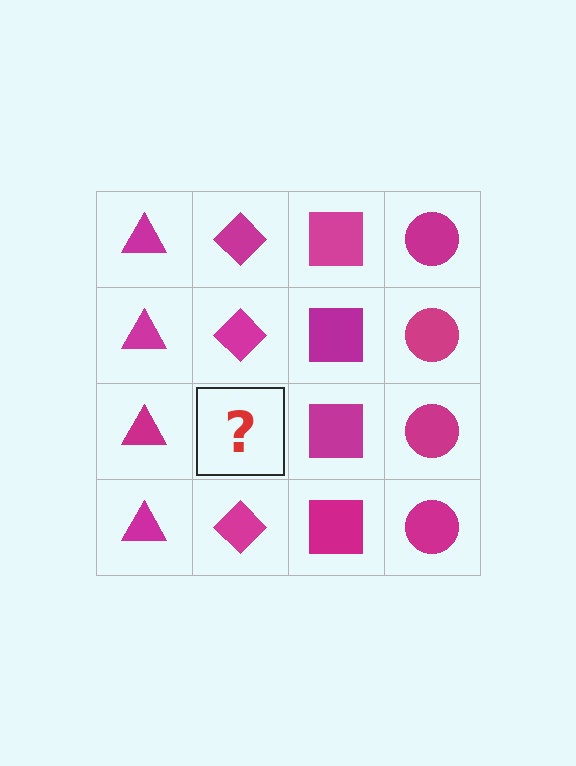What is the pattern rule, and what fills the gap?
The rule is that each column has a consistent shape. The gap should be filled with a magenta diamond.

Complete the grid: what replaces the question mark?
The question mark should be replaced with a magenta diamond.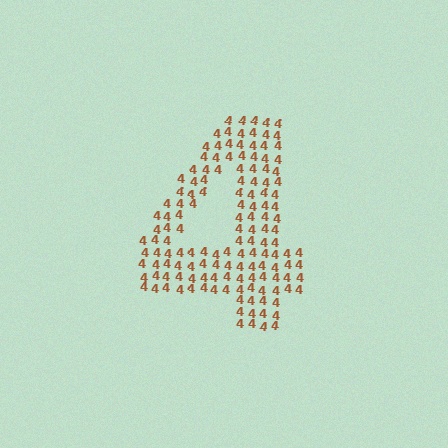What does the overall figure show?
The overall figure shows the digit 4.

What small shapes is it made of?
It is made of small digit 4's.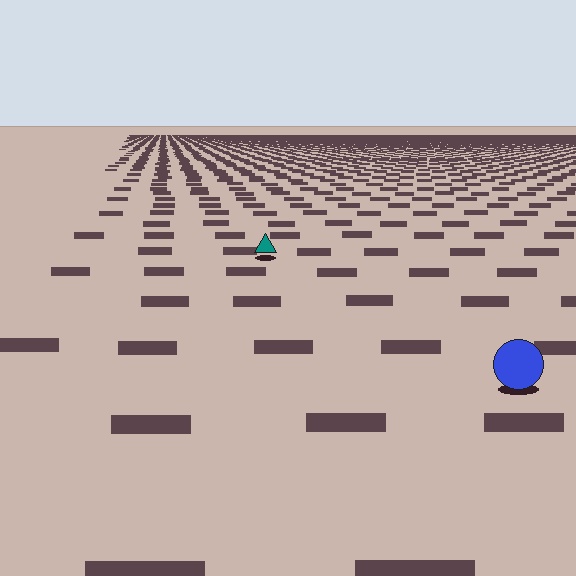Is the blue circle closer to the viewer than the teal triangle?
Yes. The blue circle is closer — you can tell from the texture gradient: the ground texture is coarser near it.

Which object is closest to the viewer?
The blue circle is closest. The texture marks near it are larger and more spread out.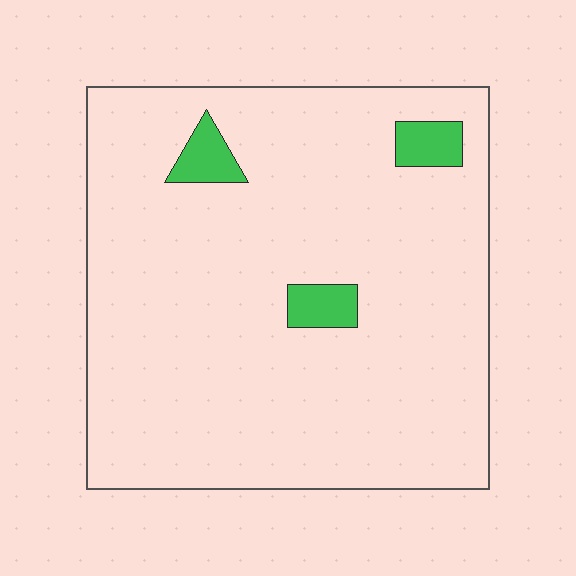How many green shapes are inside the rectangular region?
3.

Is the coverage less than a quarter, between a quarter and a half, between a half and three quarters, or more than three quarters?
Less than a quarter.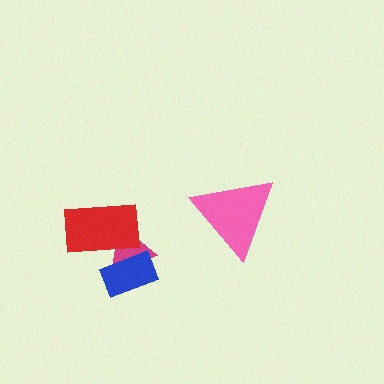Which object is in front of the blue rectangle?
The red rectangle is in front of the blue rectangle.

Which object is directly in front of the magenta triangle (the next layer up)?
The blue rectangle is directly in front of the magenta triangle.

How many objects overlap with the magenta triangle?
2 objects overlap with the magenta triangle.